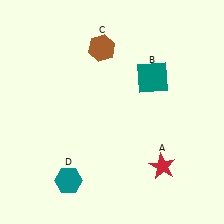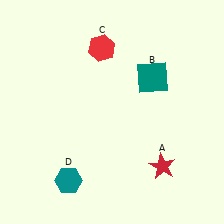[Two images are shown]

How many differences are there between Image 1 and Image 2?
There is 1 difference between the two images.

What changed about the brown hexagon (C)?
In Image 1, C is brown. In Image 2, it changed to red.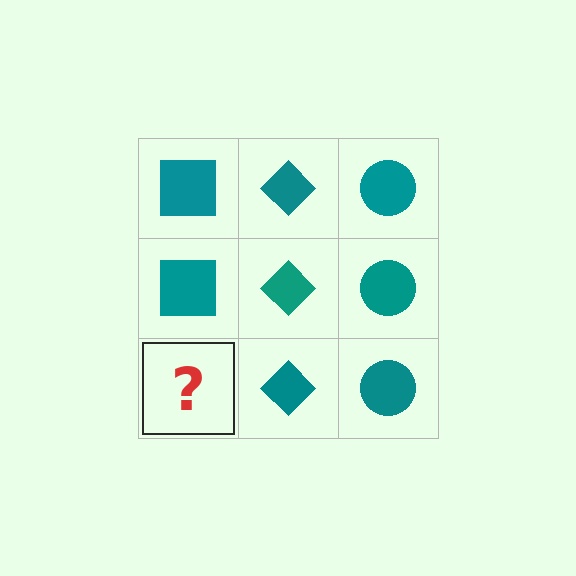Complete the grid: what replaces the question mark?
The question mark should be replaced with a teal square.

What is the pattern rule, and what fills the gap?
The rule is that each column has a consistent shape. The gap should be filled with a teal square.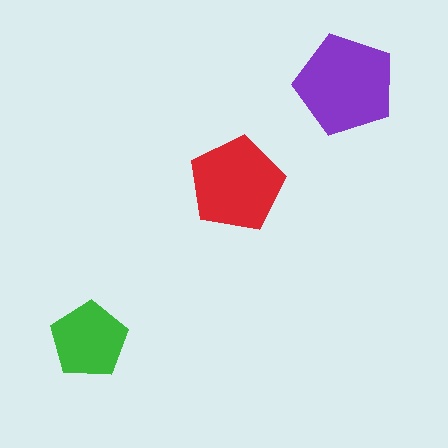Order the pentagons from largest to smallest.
the purple one, the red one, the green one.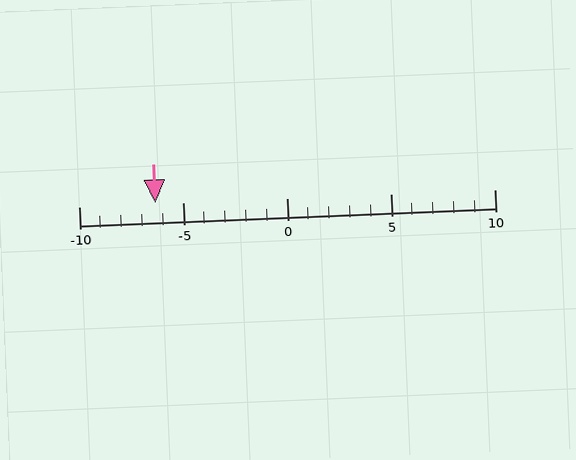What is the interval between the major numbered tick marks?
The major tick marks are spaced 5 units apart.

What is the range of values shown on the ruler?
The ruler shows values from -10 to 10.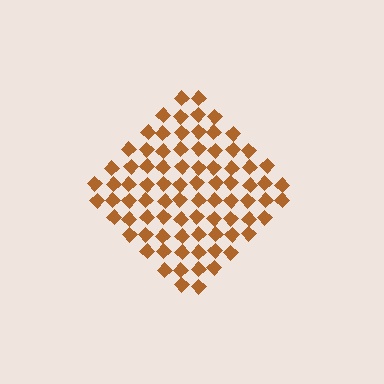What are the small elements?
The small elements are diamonds.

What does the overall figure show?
The overall figure shows a diamond.